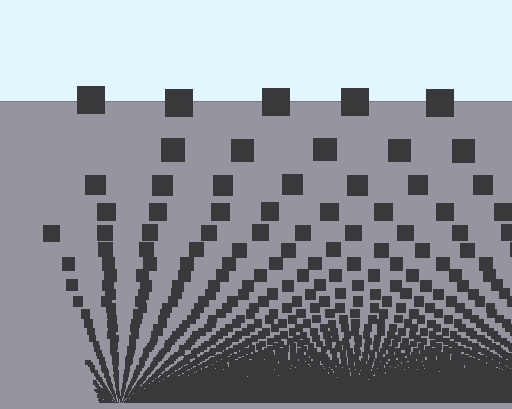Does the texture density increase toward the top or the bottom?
Density increases toward the bottom.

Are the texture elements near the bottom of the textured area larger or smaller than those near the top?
Smaller. The gradient is inverted — elements near the bottom are smaller and denser.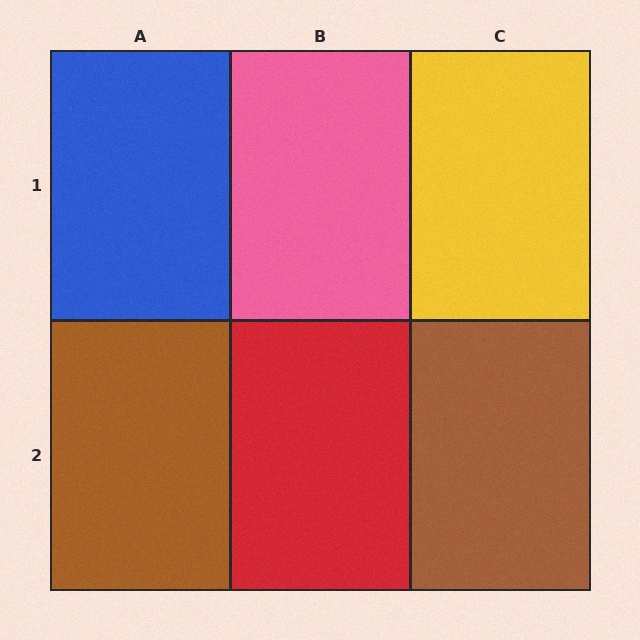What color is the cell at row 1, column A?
Blue.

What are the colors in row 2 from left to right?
Brown, red, brown.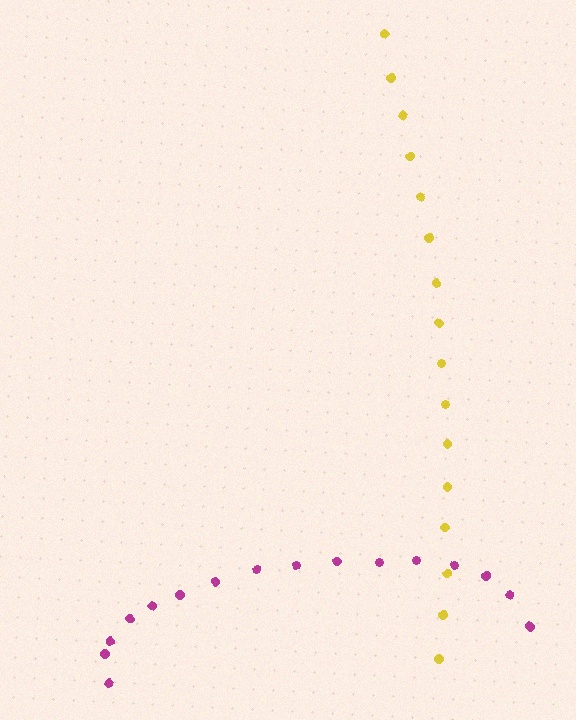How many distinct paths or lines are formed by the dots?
There are 2 distinct paths.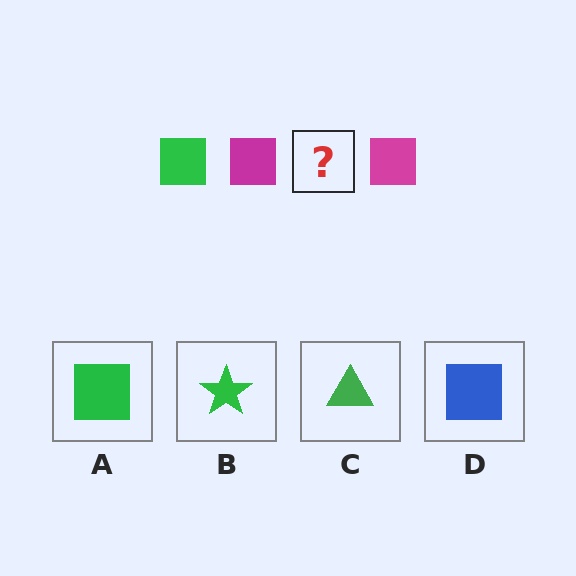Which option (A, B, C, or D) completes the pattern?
A.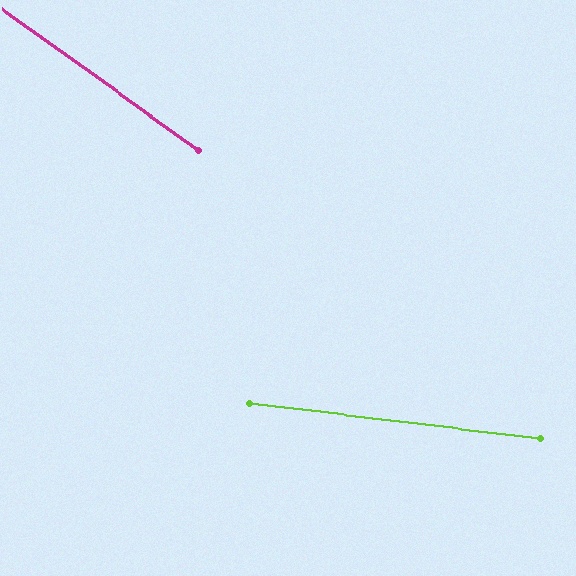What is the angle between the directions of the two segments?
Approximately 29 degrees.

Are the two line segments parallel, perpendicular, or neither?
Neither parallel nor perpendicular — they differ by about 29°.